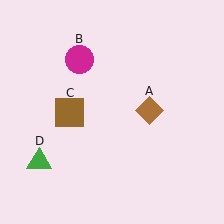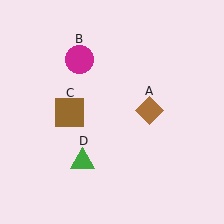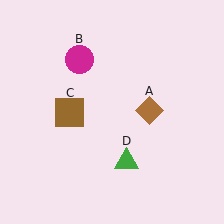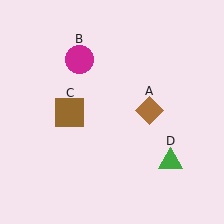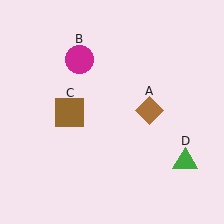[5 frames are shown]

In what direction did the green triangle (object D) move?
The green triangle (object D) moved right.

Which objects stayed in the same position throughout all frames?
Brown diamond (object A) and magenta circle (object B) and brown square (object C) remained stationary.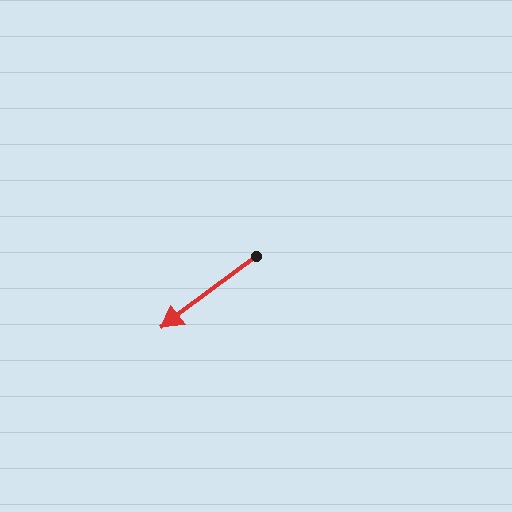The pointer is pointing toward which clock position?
Roughly 8 o'clock.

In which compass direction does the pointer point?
Southwest.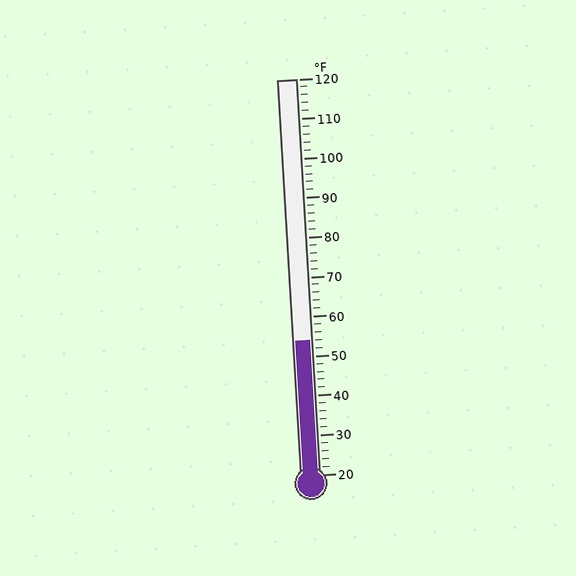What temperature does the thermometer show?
The thermometer shows approximately 54°F.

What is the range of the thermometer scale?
The thermometer scale ranges from 20°F to 120°F.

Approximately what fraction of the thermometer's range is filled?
The thermometer is filled to approximately 35% of its range.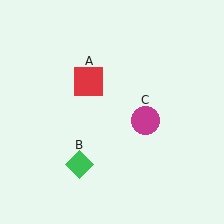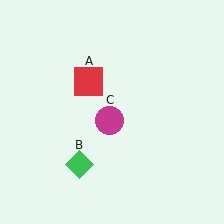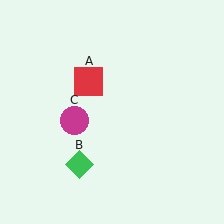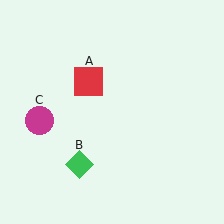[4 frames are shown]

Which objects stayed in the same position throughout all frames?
Red square (object A) and green diamond (object B) remained stationary.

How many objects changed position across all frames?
1 object changed position: magenta circle (object C).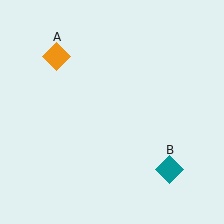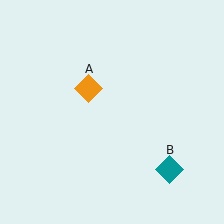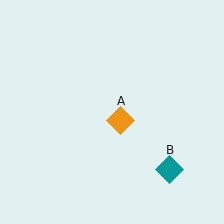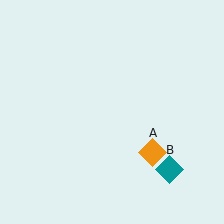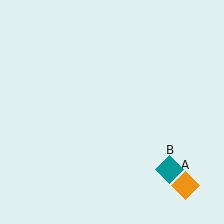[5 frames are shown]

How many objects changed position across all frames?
1 object changed position: orange diamond (object A).